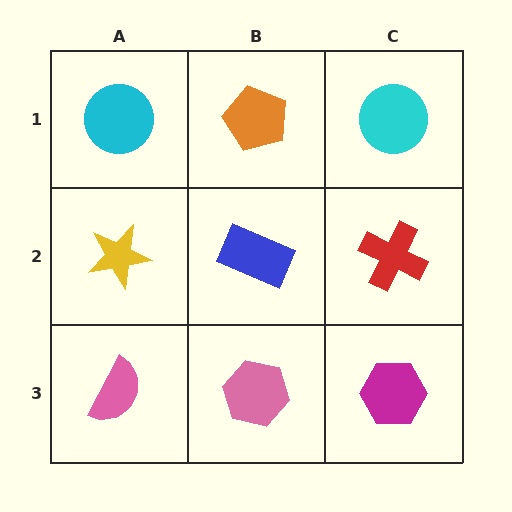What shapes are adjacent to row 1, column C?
A red cross (row 2, column C), an orange pentagon (row 1, column B).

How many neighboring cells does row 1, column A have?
2.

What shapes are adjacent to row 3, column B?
A blue rectangle (row 2, column B), a pink semicircle (row 3, column A), a magenta hexagon (row 3, column C).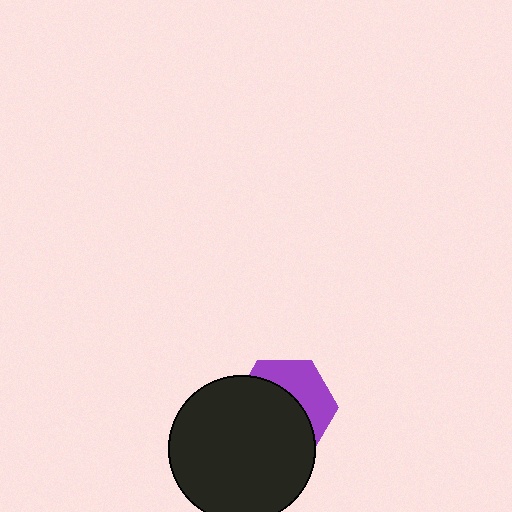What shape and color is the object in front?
The object in front is a black circle.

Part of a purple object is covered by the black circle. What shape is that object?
It is a hexagon.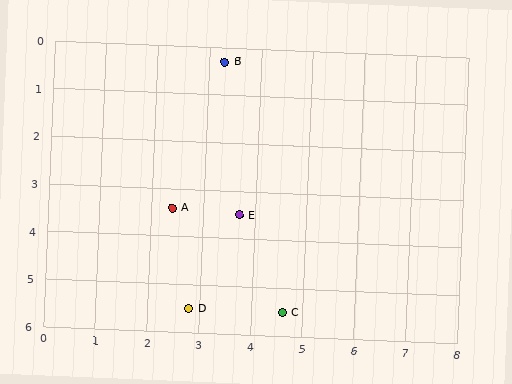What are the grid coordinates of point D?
Point D is at approximately (2.8, 5.5).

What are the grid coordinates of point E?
Point E is at approximately (3.7, 3.5).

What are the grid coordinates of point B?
Point B is at approximately (3.3, 0.3).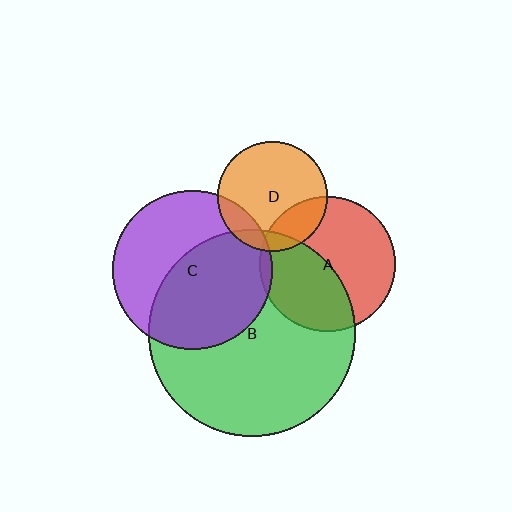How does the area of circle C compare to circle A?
Approximately 1.4 times.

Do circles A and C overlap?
Yes.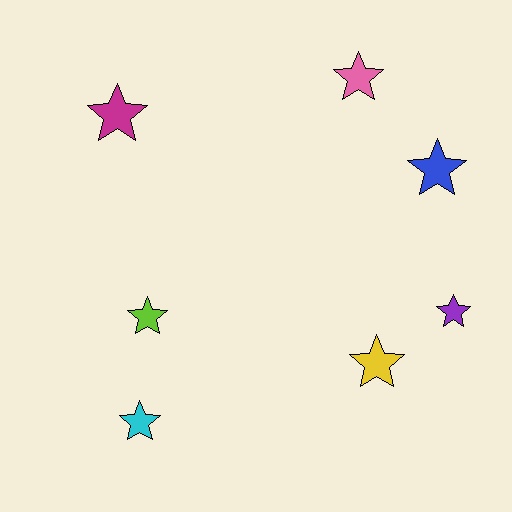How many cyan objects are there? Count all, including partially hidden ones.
There is 1 cyan object.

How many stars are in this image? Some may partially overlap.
There are 7 stars.